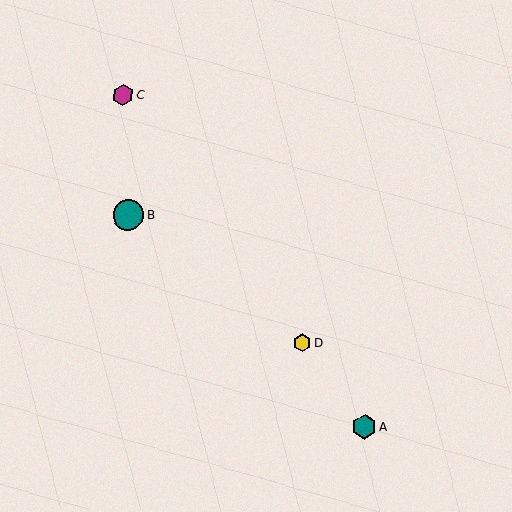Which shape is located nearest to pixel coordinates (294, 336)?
The yellow hexagon (labeled D) at (302, 343) is nearest to that location.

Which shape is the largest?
The teal circle (labeled B) is the largest.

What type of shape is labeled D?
Shape D is a yellow hexagon.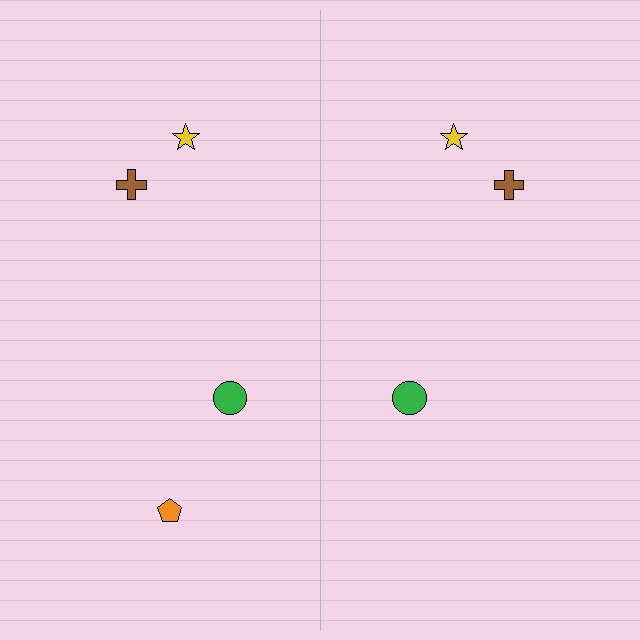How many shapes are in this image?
There are 7 shapes in this image.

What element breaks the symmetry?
A orange pentagon is missing from the right side.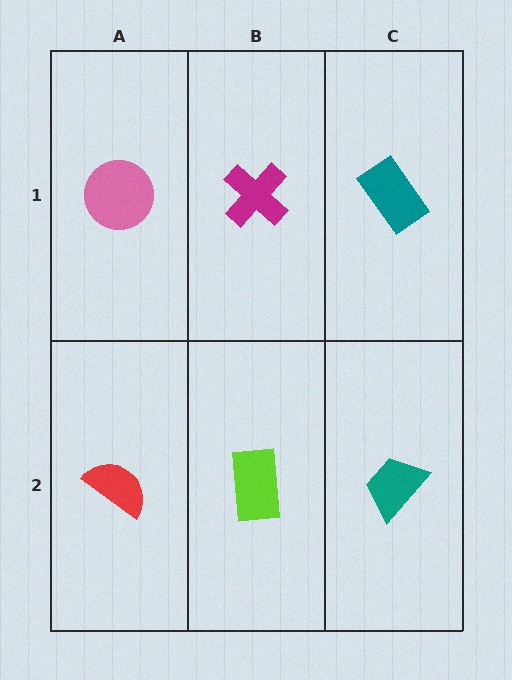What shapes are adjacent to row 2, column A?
A pink circle (row 1, column A), a lime rectangle (row 2, column B).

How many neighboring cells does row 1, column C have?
2.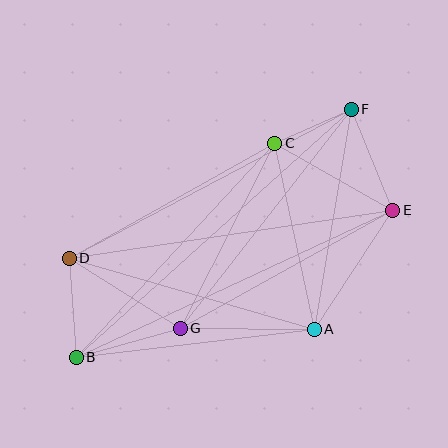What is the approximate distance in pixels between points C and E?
The distance between C and E is approximately 136 pixels.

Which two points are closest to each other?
Points C and F are closest to each other.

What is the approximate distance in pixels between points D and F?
The distance between D and F is approximately 319 pixels.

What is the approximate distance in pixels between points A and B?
The distance between A and B is approximately 240 pixels.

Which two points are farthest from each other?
Points B and F are farthest from each other.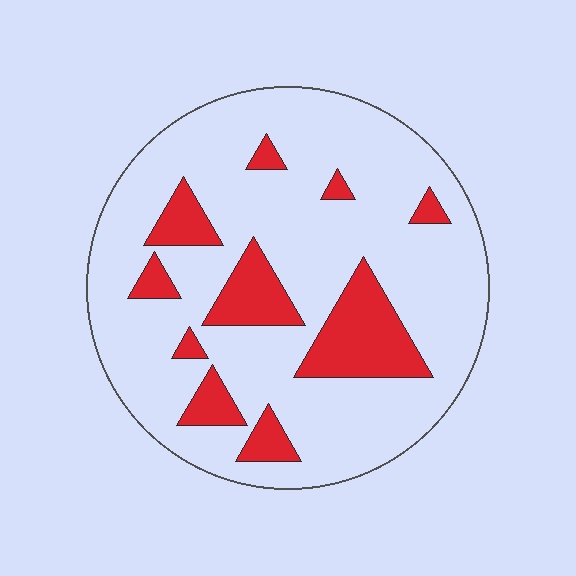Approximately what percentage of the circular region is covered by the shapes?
Approximately 20%.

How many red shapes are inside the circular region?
10.